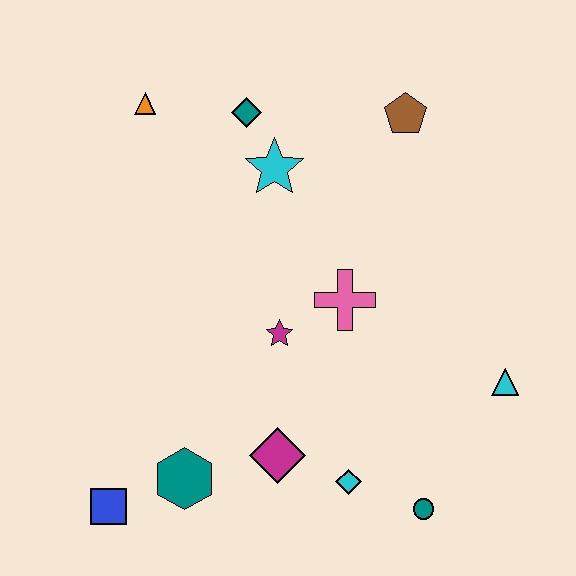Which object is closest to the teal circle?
The cyan diamond is closest to the teal circle.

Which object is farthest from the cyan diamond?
The orange triangle is farthest from the cyan diamond.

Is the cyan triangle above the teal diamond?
No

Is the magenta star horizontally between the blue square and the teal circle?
Yes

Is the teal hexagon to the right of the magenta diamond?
No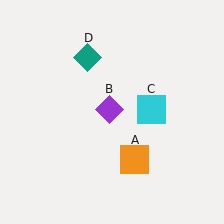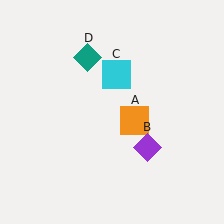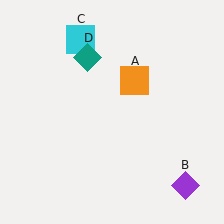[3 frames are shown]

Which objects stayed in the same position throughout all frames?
Teal diamond (object D) remained stationary.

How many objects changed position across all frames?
3 objects changed position: orange square (object A), purple diamond (object B), cyan square (object C).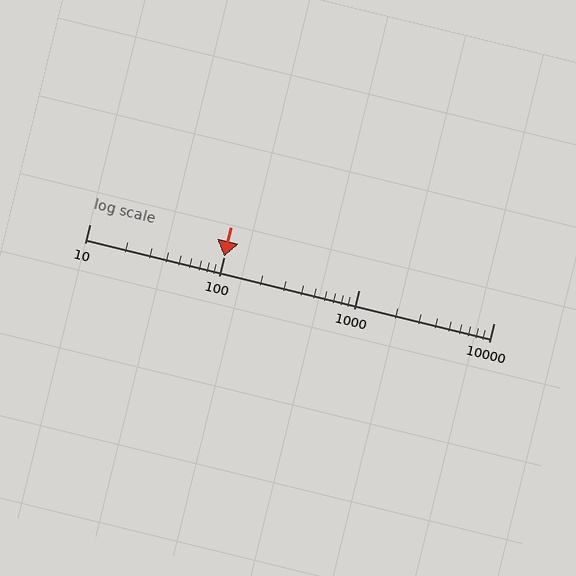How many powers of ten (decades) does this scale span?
The scale spans 3 decades, from 10 to 10000.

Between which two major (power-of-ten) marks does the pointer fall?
The pointer is between 100 and 1000.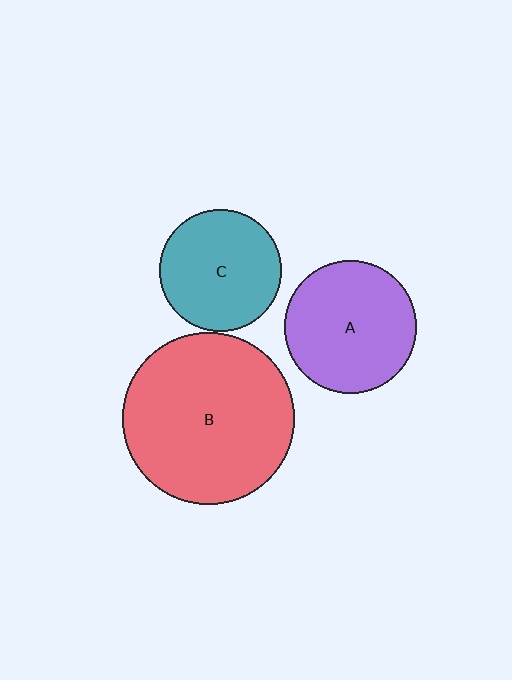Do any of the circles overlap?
No, none of the circles overlap.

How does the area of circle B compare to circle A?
Approximately 1.7 times.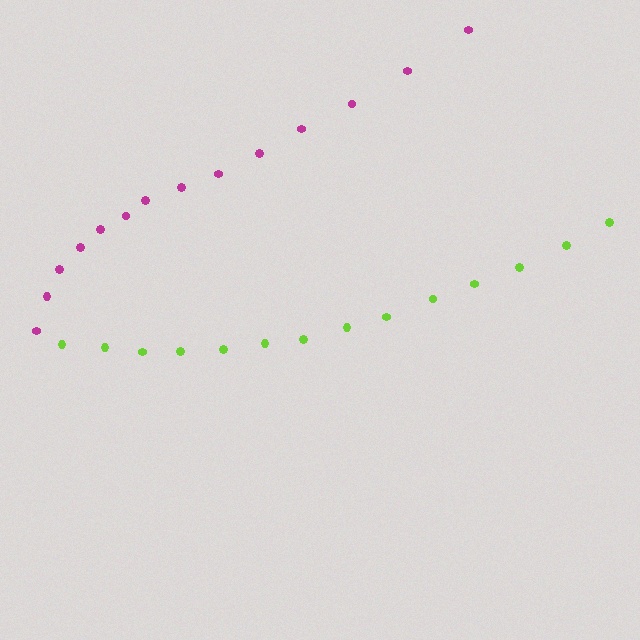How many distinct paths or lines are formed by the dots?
There are 2 distinct paths.